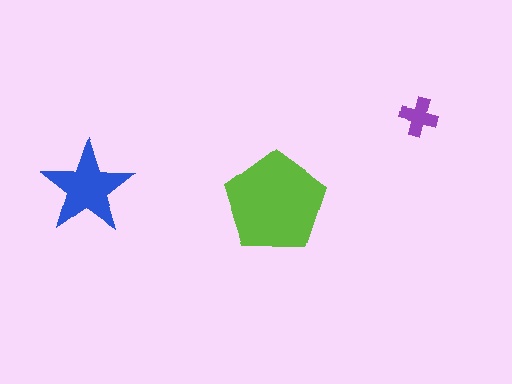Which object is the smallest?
The purple cross.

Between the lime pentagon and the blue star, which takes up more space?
The lime pentagon.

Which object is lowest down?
The lime pentagon is bottommost.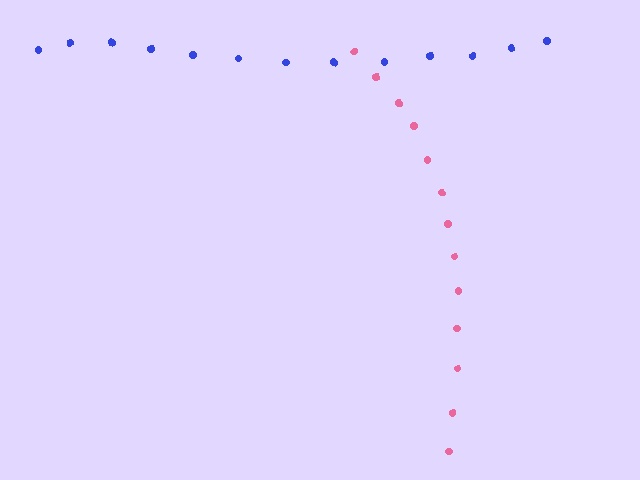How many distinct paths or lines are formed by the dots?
There are 2 distinct paths.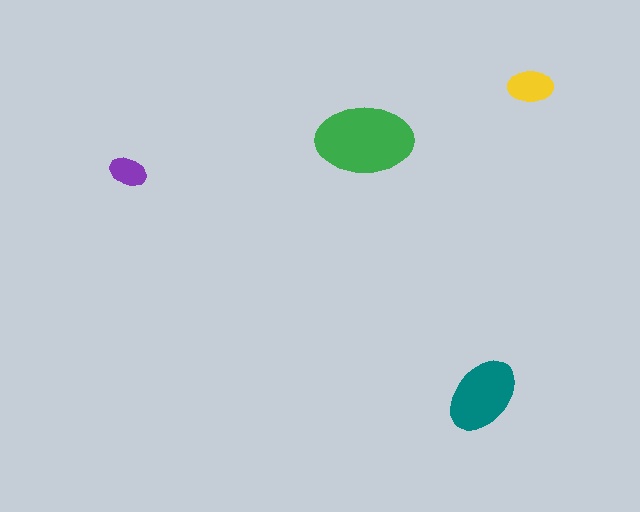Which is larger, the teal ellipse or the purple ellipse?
The teal one.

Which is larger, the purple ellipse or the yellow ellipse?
The yellow one.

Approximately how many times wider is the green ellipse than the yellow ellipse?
About 2 times wider.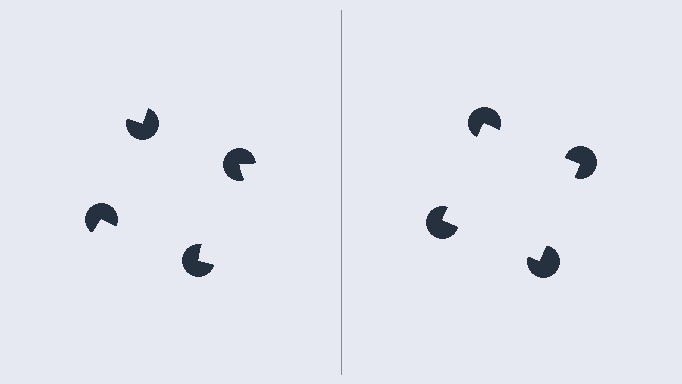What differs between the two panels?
The pac-man discs are positioned identically on both sides; only the wedge orientations differ. On the right they align to a square; on the left they are misaligned.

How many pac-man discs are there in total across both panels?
8 — 4 on each side.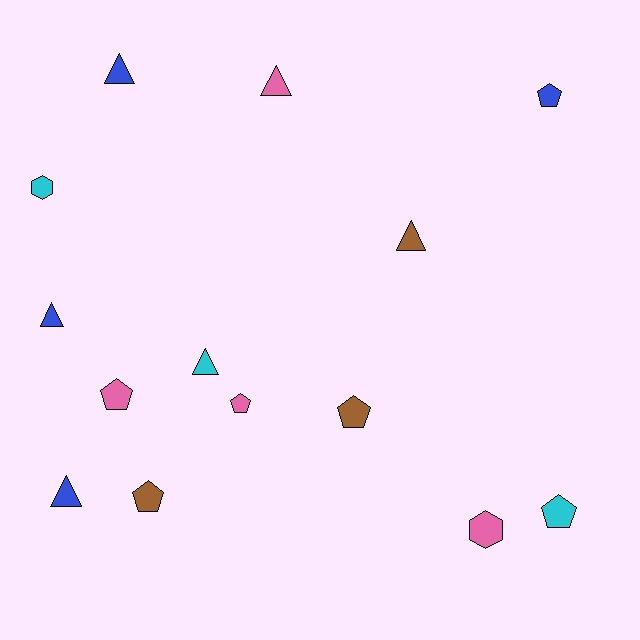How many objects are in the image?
There are 14 objects.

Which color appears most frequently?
Blue, with 4 objects.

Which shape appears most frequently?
Pentagon, with 6 objects.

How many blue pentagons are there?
There is 1 blue pentagon.